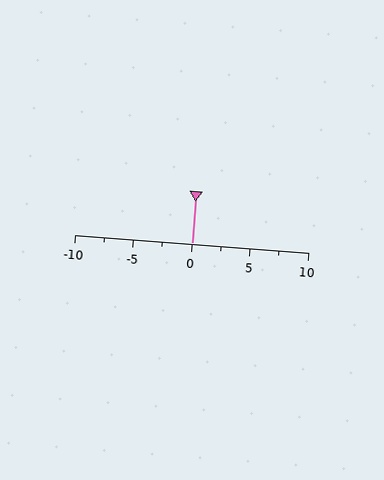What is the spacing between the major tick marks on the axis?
The major ticks are spaced 5 apart.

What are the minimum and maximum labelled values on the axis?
The axis runs from -10 to 10.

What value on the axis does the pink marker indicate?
The marker indicates approximately 0.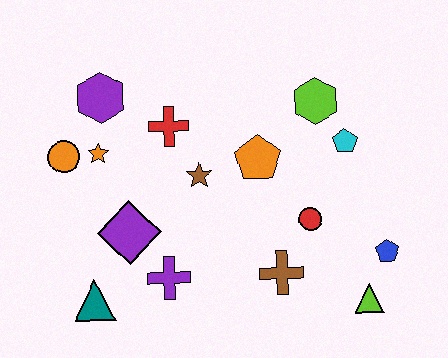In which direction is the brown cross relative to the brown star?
The brown cross is below the brown star.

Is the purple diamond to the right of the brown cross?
No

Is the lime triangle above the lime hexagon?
No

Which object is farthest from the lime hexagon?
The teal triangle is farthest from the lime hexagon.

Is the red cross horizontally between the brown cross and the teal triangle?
Yes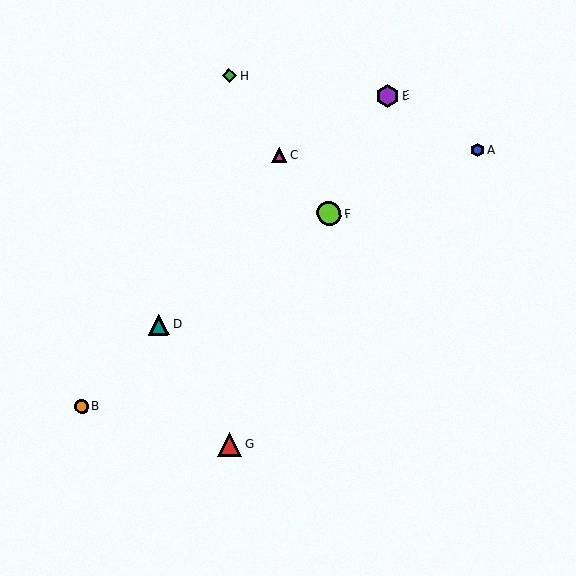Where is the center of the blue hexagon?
The center of the blue hexagon is at (477, 150).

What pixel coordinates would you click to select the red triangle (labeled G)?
Click at (230, 444) to select the red triangle G.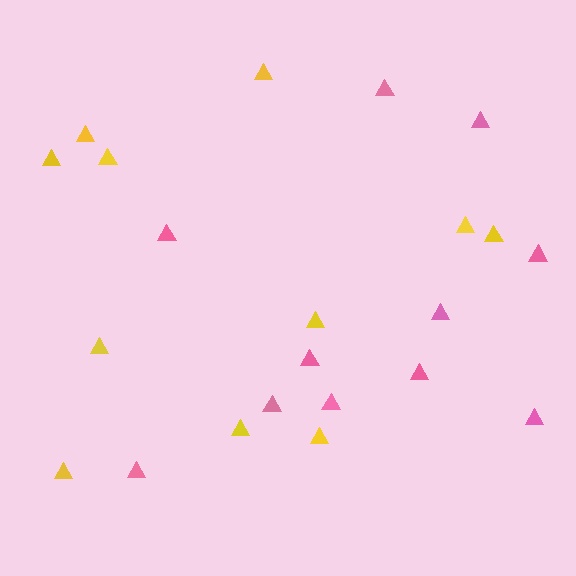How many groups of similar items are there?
There are 2 groups: one group of pink triangles (11) and one group of yellow triangles (11).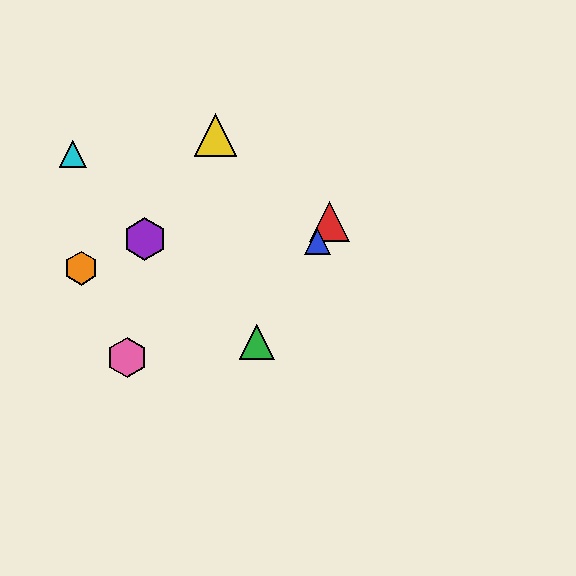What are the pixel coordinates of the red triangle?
The red triangle is at (330, 222).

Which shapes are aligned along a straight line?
The red triangle, the blue triangle, the green triangle are aligned along a straight line.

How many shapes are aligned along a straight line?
3 shapes (the red triangle, the blue triangle, the green triangle) are aligned along a straight line.